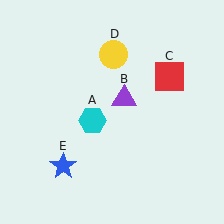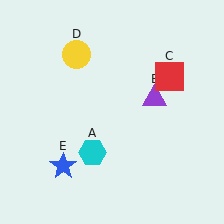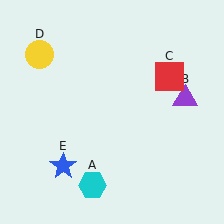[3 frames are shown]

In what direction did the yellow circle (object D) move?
The yellow circle (object D) moved left.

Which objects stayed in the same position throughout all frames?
Red square (object C) and blue star (object E) remained stationary.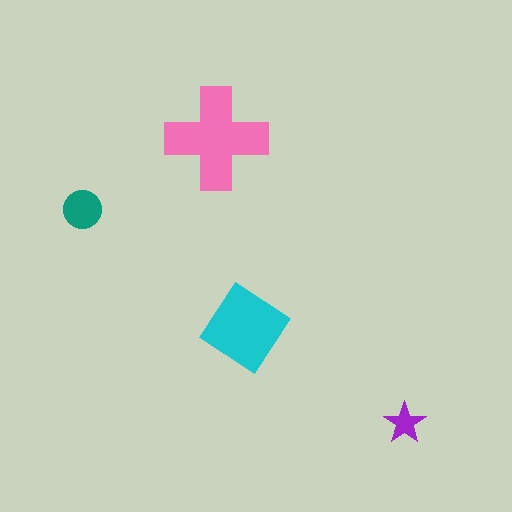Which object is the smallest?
The purple star.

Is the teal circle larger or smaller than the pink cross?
Smaller.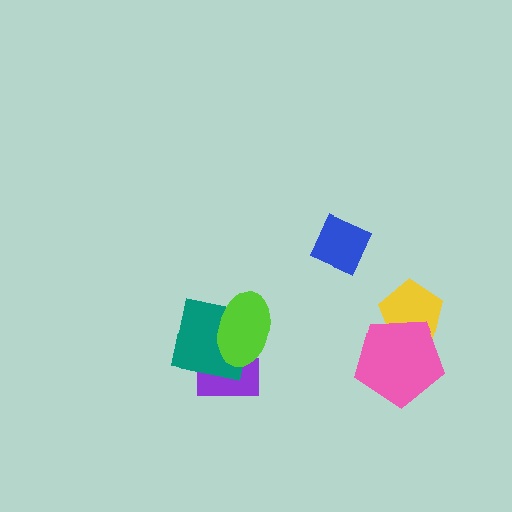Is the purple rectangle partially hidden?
Yes, it is partially covered by another shape.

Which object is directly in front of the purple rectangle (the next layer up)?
The teal square is directly in front of the purple rectangle.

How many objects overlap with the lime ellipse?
2 objects overlap with the lime ellipse.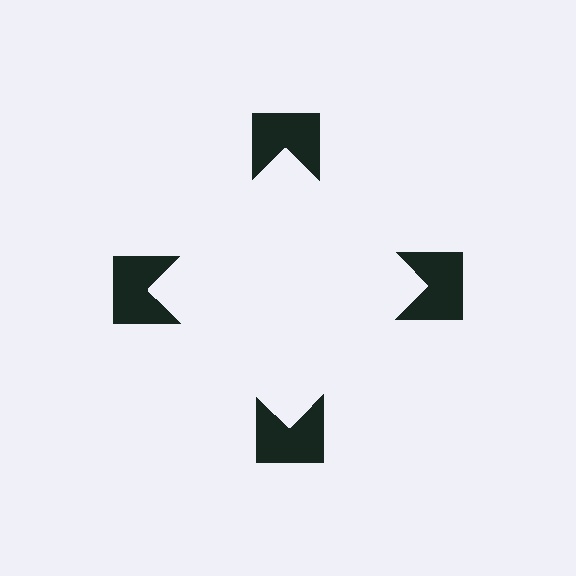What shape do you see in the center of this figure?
An illusory square — its edges are inferred from the aligned wedge cuts in the notched squares, not physically drawn.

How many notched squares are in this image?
There are 4 — one at each vertex of the illusory square.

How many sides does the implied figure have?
4 sides.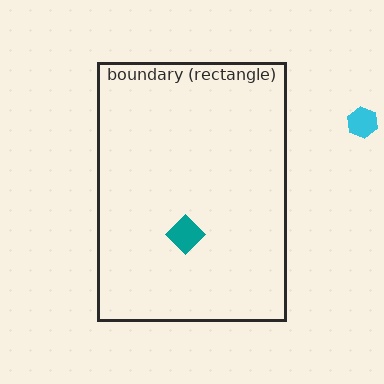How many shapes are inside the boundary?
1 inside, 1 outside.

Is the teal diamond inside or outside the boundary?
Inside.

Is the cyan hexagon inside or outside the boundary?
Outside.